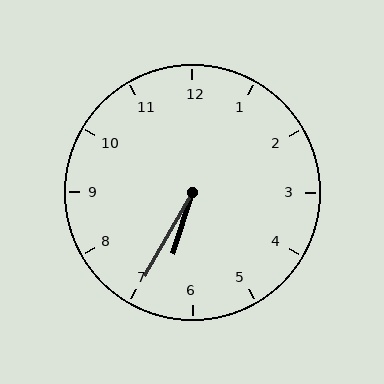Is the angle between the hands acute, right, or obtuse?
It is acute.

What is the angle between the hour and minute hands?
Approximately 12 degrees.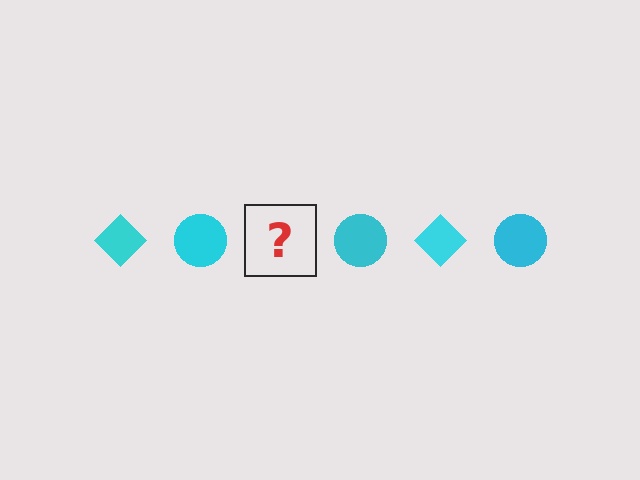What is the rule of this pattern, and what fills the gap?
The rule is that the pattern cycles through diamond, circle shapes in cyan. The gap should be filled with a cyan diamond.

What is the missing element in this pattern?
The missing element is a cyan diamond.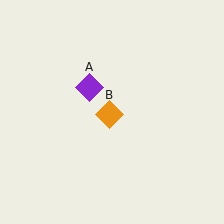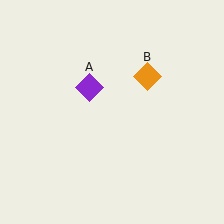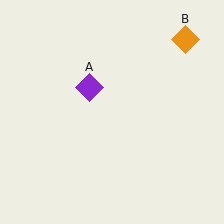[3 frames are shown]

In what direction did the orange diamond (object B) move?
The orange diamond (object B) moved up and to the right.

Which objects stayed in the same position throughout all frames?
Purple diamond (object A) remained stationary.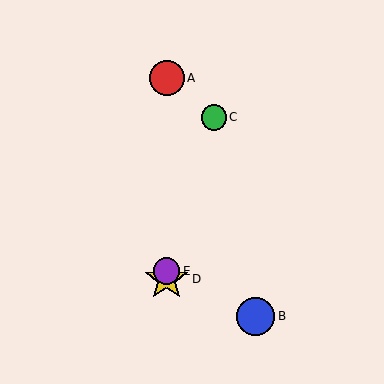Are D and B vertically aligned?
No, D is at x≈167 and B is at x≈256.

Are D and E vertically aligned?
Yes, both are at x≈167.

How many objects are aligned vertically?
3 objects (A, D, E) are aligned vertically.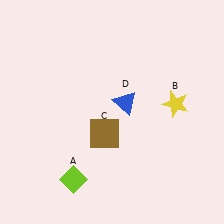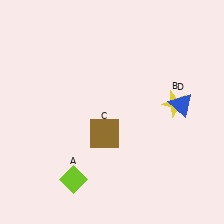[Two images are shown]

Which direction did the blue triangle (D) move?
The blue triangle (D) moved right.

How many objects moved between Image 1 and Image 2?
1 object moved between the two images.